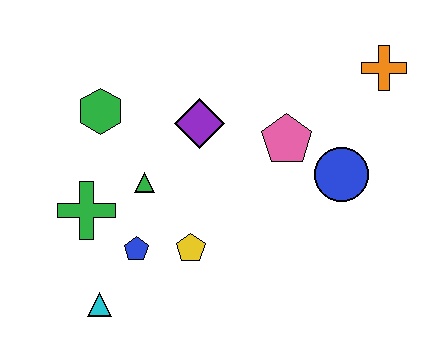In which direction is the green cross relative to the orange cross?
The green cross is to the left of the orange cross.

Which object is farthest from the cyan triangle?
The orange cross is farthest from the cyan triangle.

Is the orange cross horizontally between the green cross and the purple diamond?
No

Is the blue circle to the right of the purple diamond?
Yes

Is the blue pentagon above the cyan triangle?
Yes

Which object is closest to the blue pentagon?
The yellow pentagon is closest to the blue pentagon.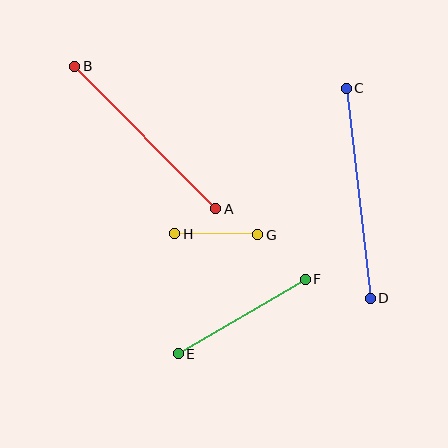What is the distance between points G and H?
The distance is approximately 83 pixels.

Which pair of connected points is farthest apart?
Points C and D are farthest apart.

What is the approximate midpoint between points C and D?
The midpoint is at approximately (358, 193) pixels.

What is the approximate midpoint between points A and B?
The midpoint is at approximately (145, 137) pixels.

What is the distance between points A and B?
The distance is approximately 200 pixels.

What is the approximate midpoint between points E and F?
The midpoint is at approximately (242, 317) pixels.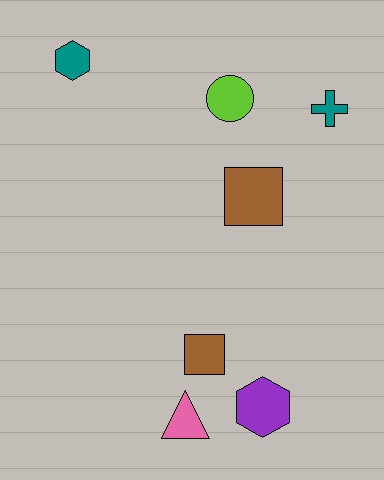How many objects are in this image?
There are 7 objects.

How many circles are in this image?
There is 1 circle.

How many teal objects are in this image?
There are 2 teal objects.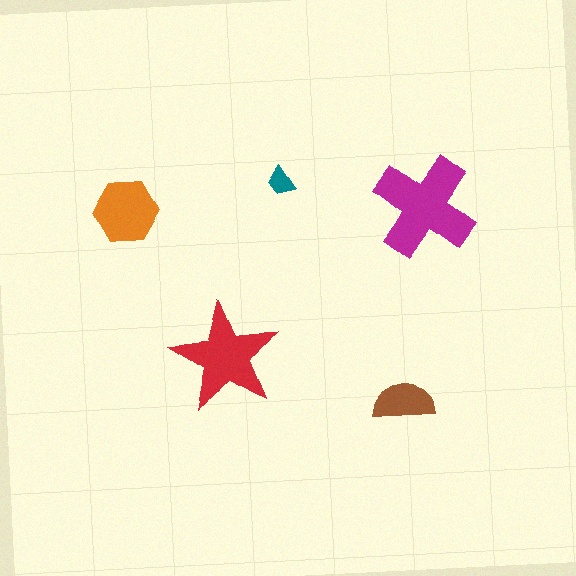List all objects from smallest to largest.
The teal trapezoid, the brown semicircle, the orange hexagon, the red star, the magenta cross.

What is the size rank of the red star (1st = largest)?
2nd.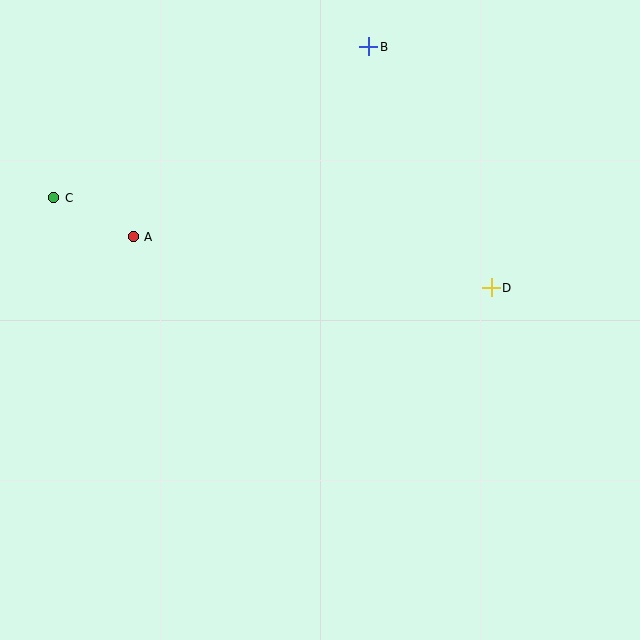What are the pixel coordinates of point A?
Point A is at (133, 237).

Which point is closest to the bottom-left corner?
Point A is closest to the bottom-left corner.